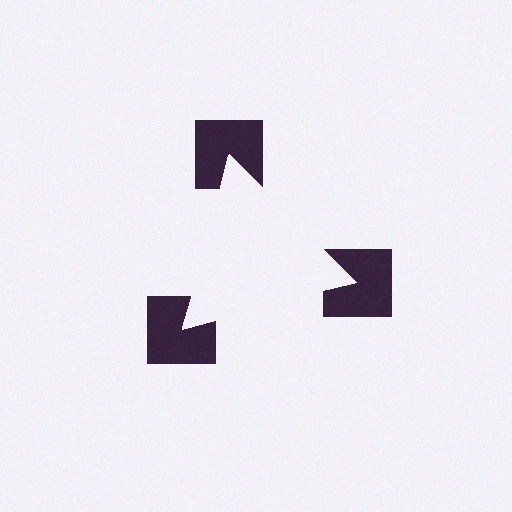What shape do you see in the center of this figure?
An illusory triangle — its edges are inferred from the aligned wedge cuts in the notched squares, not physically drawn.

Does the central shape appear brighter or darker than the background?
It typically appears slightly brighter than the background, even though no actual brightness change is drawn.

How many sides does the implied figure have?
3 sides.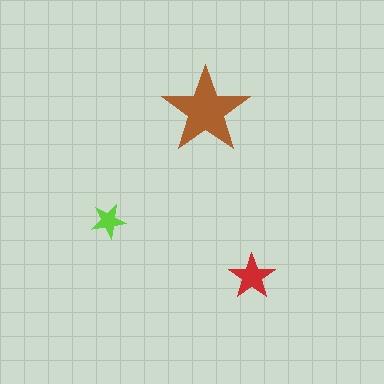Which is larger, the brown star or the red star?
The brown one.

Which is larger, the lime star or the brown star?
The brown one.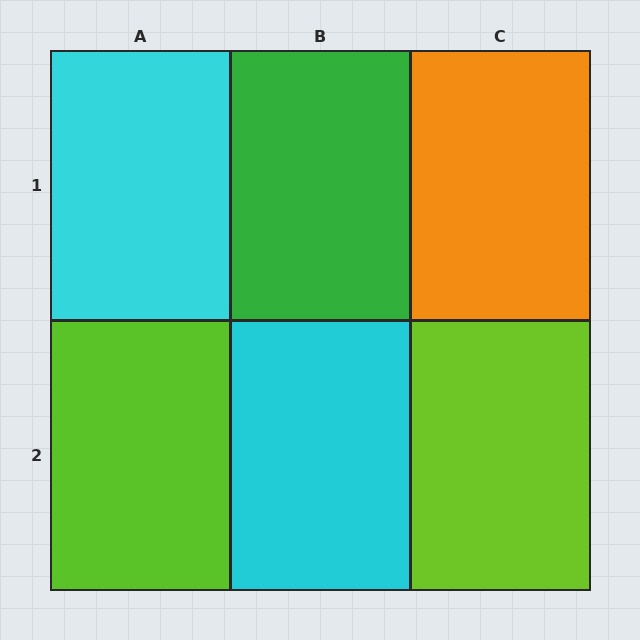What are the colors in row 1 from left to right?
Cyan, green, orange.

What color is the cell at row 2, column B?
Cyan.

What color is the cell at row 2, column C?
Lime.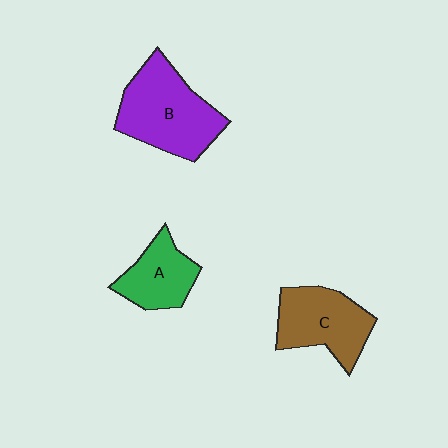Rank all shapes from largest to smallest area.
From largest to smallest: B (purple), C (brown), A (green).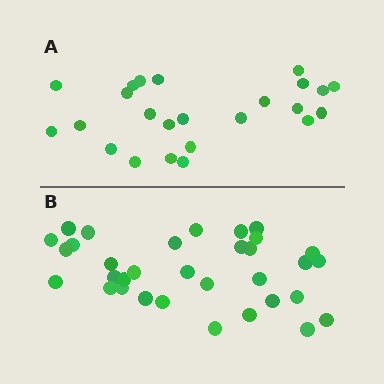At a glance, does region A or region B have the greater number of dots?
Region B (the bottom region) has more dots.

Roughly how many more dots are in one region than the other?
Region B has roughly 8 or so more dots than region A.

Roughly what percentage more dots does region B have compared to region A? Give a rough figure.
About 40% more.